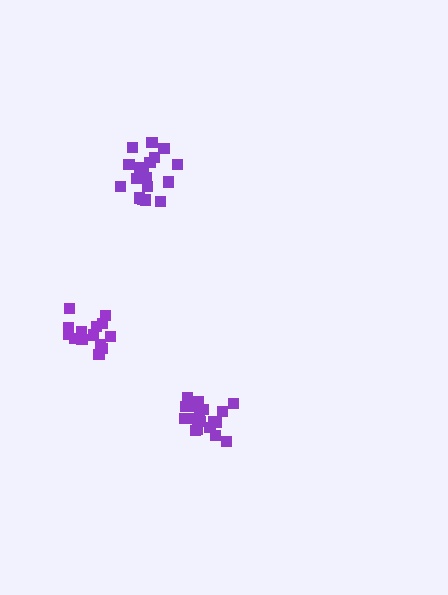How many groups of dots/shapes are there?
There are 3 groups.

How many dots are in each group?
Group 1: 14 dots, Group 2: 20 dots, Group 3: 20 dots (54 total).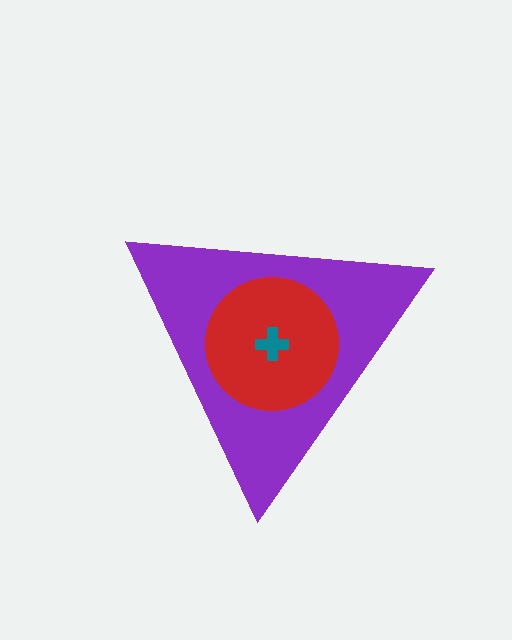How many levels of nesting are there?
3.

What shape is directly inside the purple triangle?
The red circle.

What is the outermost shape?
The purple triangle.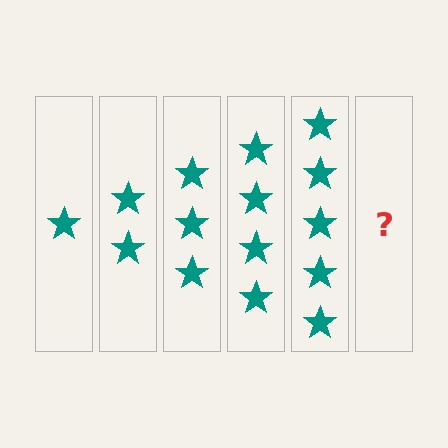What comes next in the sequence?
The next element should be 6 stars.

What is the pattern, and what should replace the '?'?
The pattern is that each step adds one more star. The '?' should be 6 stars.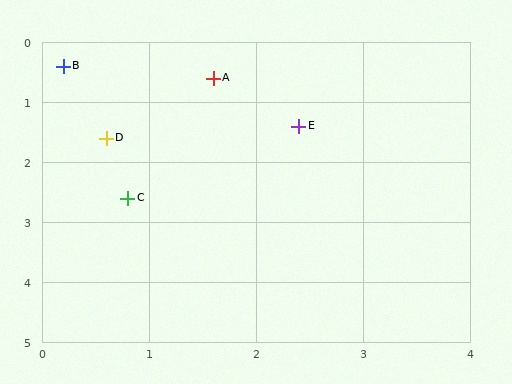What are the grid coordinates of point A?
Point A is at approximately (1.6, 0.6).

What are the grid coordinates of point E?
Point E is at approximately (2.4, 1.4).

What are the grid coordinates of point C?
Point C is at approximately (0.8, 2.6).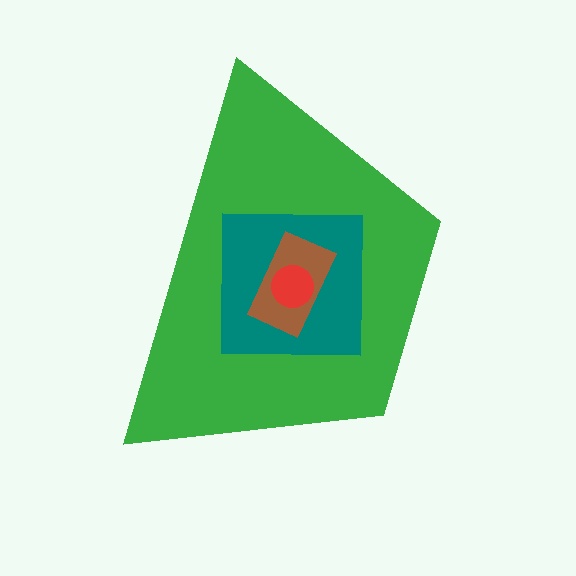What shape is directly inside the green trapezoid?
The teal square.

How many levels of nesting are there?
4.